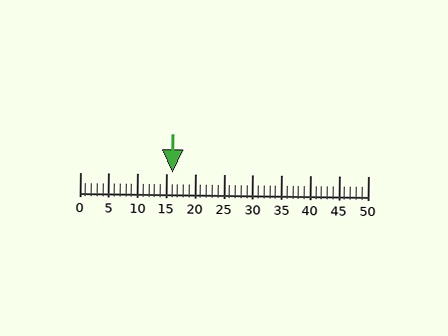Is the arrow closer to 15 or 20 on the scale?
The arrow is closer to 15.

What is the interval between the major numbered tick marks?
The major tick marks are spaced 5 units apart.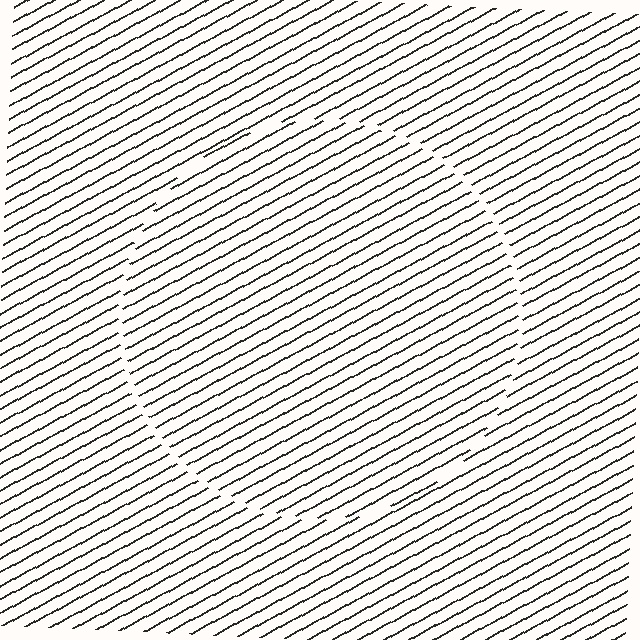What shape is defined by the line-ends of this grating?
An illusory circle. The interior of the shape contains the same grating, shifted by half a period — the contour is defined by the phase discontinuity where line-ends from the inner and outer gratings abut.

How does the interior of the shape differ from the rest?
The interior of the shape contains the same grating, shifted by half a period — the contour is defined by the phase discontinuity where line-ends from the inner and outer gratings abut.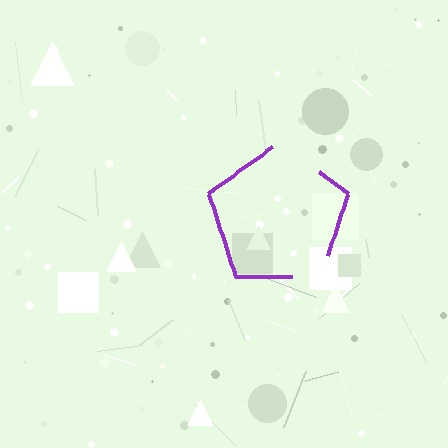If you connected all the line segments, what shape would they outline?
They would outline a pentagon.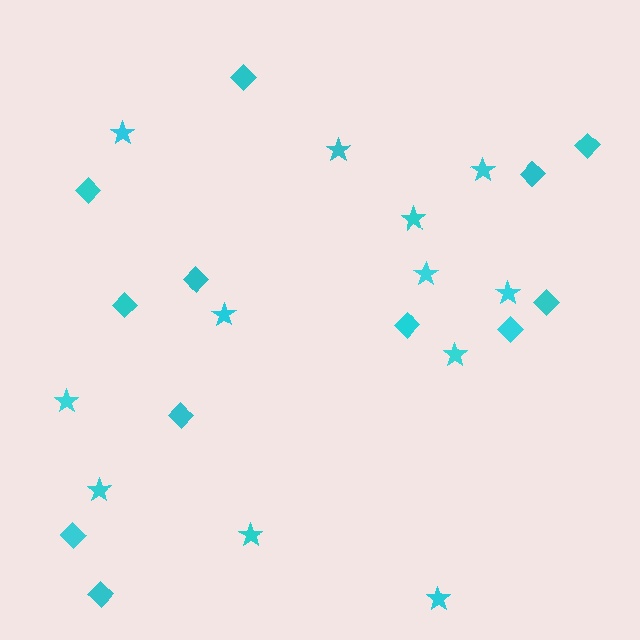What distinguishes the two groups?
There are 2 groups: one group of diamonds (12) and one group of stars (12).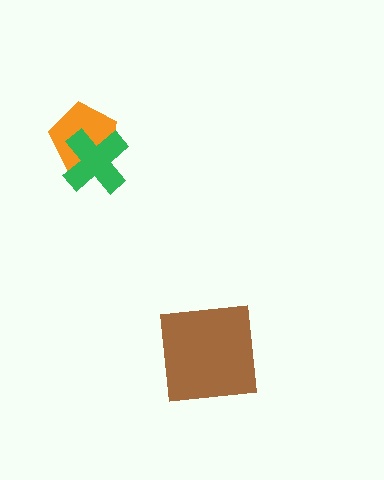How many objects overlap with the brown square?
0 objects overlap with the brown square.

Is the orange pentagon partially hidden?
Yes, it is partially covered by another shape.